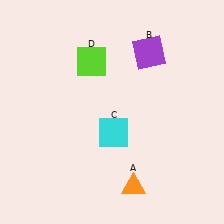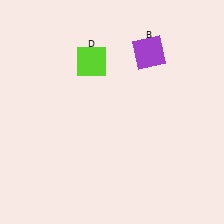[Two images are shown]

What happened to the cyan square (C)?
The cyan square (C) was removed in Image 2. It was in the bottom-right area of Image 1.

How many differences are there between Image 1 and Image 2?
There are 2 differences between the two images.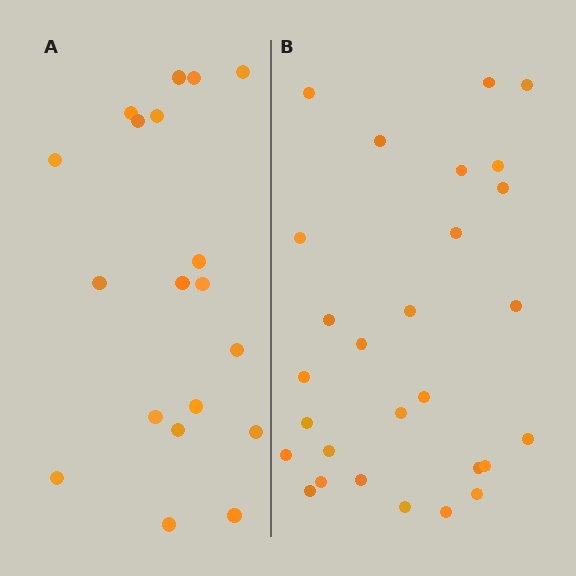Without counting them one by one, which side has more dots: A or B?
Region B (the right region) has more dots.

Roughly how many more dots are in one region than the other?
Region B has roughly 8 or so more dots than region A.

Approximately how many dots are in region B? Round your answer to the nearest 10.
About 30 dots. (The exact count is 28, which rounds to 30.)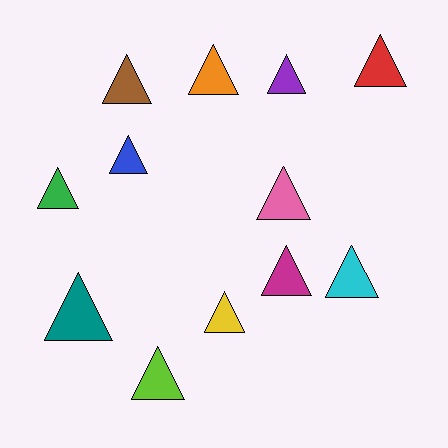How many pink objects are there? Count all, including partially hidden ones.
There is 1 pink object.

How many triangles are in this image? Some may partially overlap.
There are 12 triangles.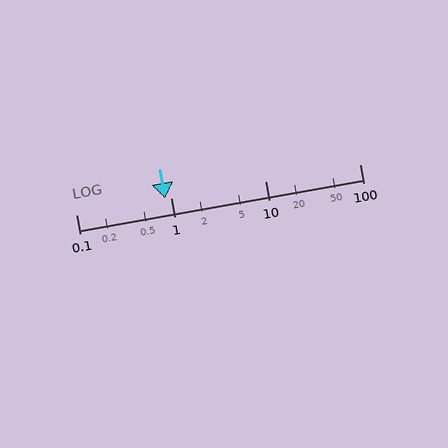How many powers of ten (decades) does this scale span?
The scale spans 3 decades, from 0.1 to 100.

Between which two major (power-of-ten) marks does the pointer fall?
The pointer is between 0.1 and 1.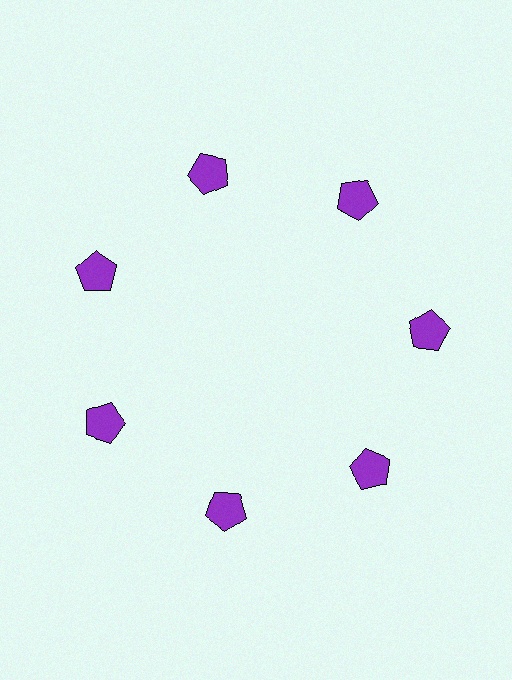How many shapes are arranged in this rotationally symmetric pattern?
There are 7 shapes, arranged in 7 groups of 1.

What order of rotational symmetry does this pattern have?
This pattern has 7-fold rotational symmetry.